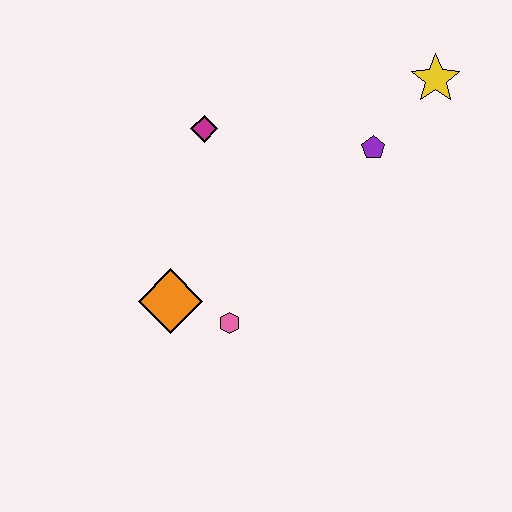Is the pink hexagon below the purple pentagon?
Yes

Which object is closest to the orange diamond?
The pink hexagon is closest to the orange diamond.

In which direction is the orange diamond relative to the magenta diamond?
The orange diamond is below the magenta diamond.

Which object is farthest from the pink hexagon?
The yellow star is farthest from the pink hexagon.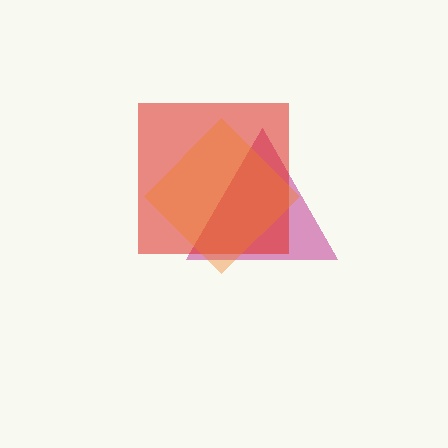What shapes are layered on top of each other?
The layered shapes are: a magenta triangle, a red square, an orange diamond.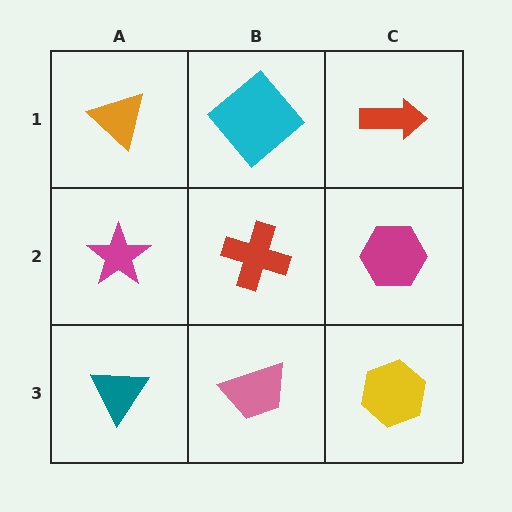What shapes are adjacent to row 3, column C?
A magenta hexagon (row 2, column C), a pink trapezoid (row 3, column B).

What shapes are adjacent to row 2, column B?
A cyan diamond (row 1, column B), a pink trapezoid (row 3, column B), a magenta star (row 2, column A), a magenta hexagon (row 2, column C).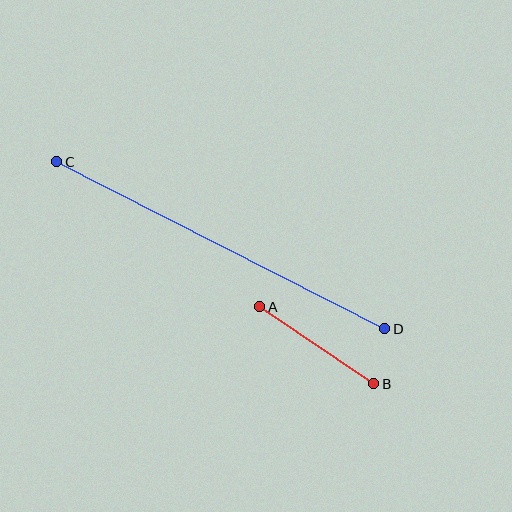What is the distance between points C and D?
The distance is approximately 368 pixels.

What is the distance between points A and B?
The distance is approximately 138 pixels.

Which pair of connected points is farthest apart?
Points C and D are farthest apart.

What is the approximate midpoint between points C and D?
The midpoint is at approximately (221, 245) pixels.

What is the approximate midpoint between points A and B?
The midpoint is at approximately (317, 345) pixels.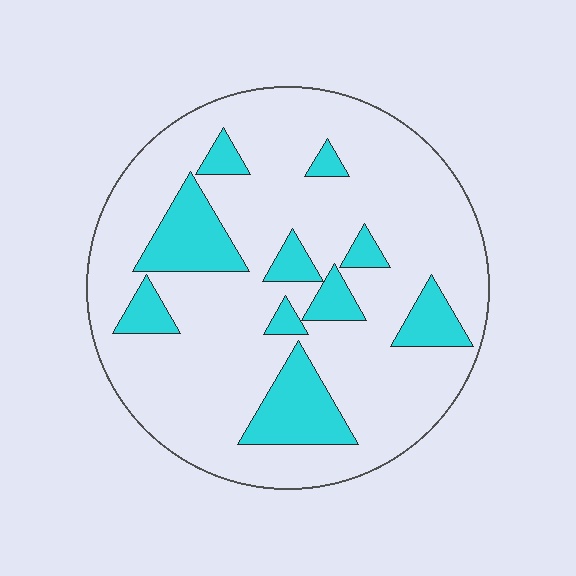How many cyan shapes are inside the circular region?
10.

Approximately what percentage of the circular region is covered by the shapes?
Approximately 20%.